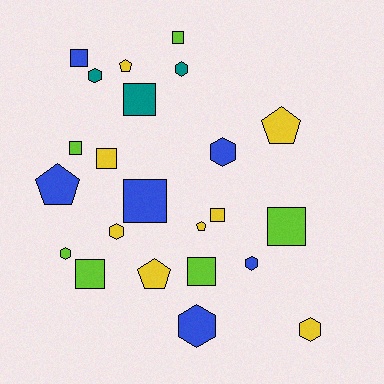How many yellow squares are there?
There are 2 yellow squares.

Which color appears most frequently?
Yellow, with 8 objects.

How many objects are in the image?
There are 23 objects.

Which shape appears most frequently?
Square, with 10 objects.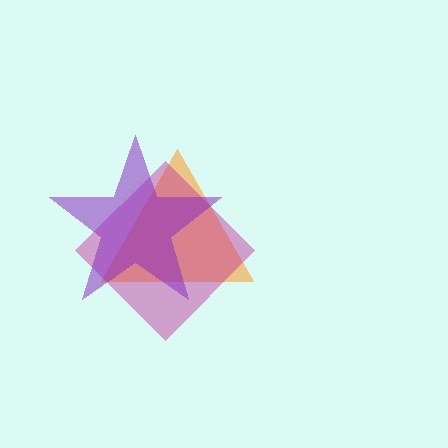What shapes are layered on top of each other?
The layered shapes are: an orange triangle, a magenta diamond, a purple star.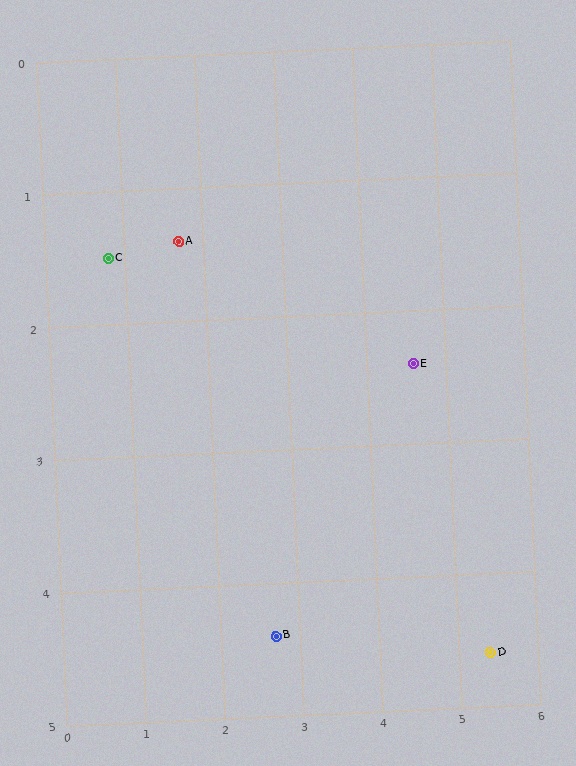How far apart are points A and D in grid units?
Points A and D are about 4.9 grid units apart.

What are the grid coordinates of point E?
Point E is at approximately (4.6, 2.4).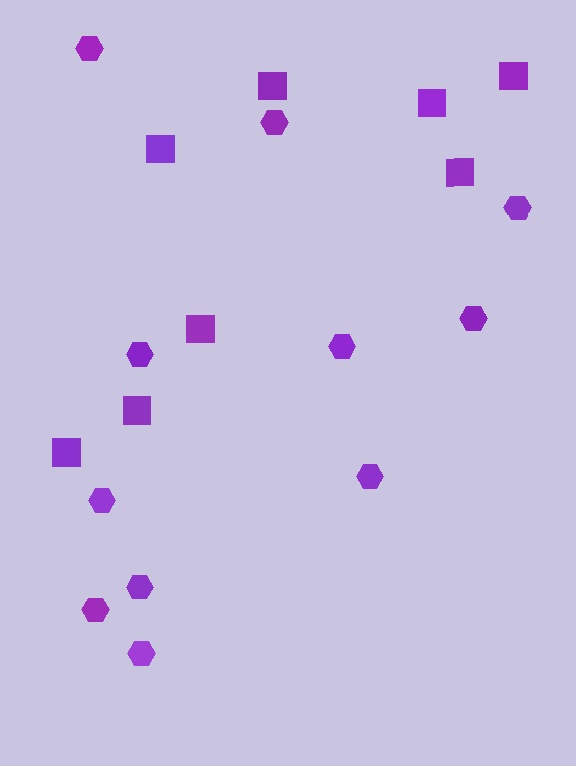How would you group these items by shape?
There are 2 groups: one group of squares (8) and one group of hexagons (11).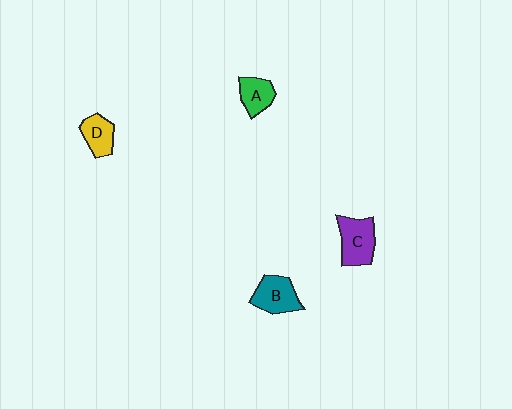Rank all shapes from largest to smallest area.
From largest to smallest: C (purple), B (teal), D (yellow), A (green).